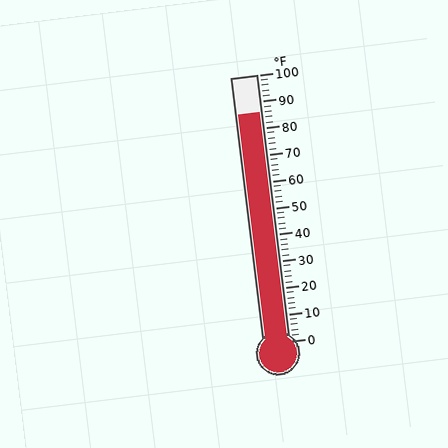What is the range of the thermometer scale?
The thermometer scale ranges from 0°F to 100°F.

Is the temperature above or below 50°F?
The temperature is above 50°F.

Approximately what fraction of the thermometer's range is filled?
The thermometer is filled to approximately 85% of its range.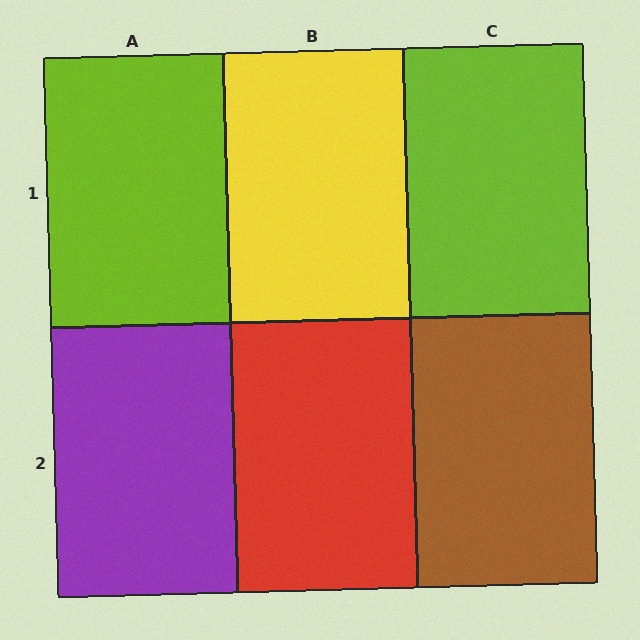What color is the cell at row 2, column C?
Brown.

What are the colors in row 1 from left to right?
Lime, yellow, lime.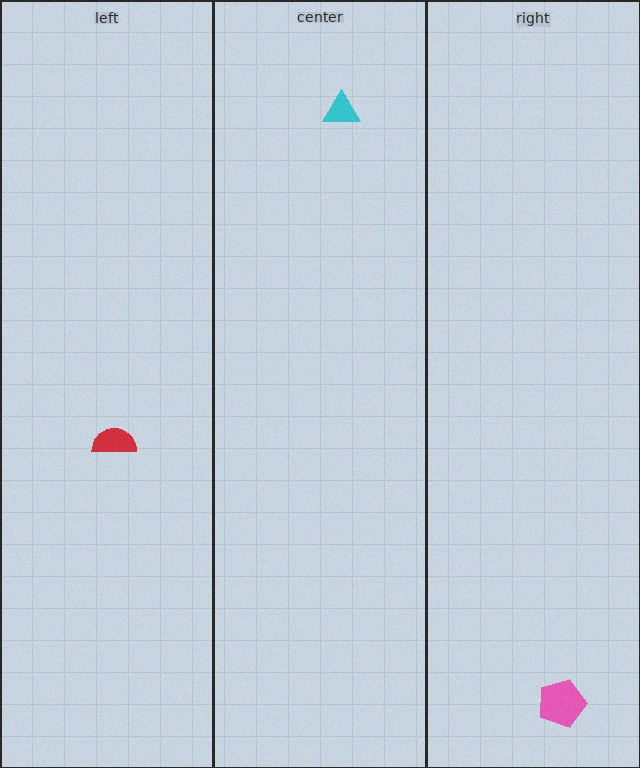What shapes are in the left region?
The red semicircle.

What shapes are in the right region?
The pink pentagon.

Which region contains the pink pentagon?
The right region.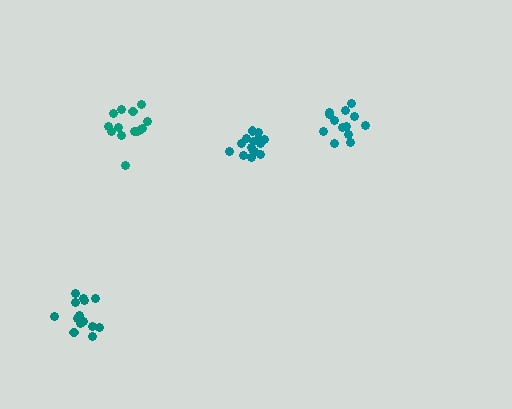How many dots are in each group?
Group 1: 15 dots, Group 2: 14 dots, Group 3: 13 dots, Group 4: 15 dots (57 total).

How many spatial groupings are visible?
There are 4 spatial groupings.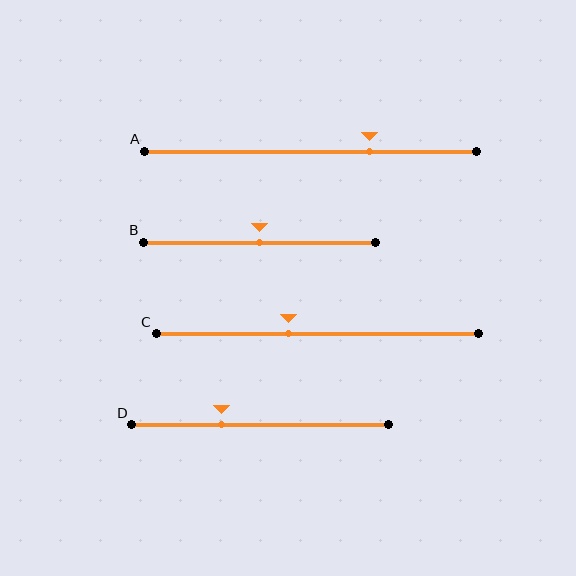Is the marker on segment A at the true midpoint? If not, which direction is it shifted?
No, the marker on segment A is shifted to the right by about 18% of the segment length.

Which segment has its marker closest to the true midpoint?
Segment B has its marker closest to the true midpoint.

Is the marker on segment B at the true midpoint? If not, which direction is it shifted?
Yes, the marker on segment B is at the true midpoint.